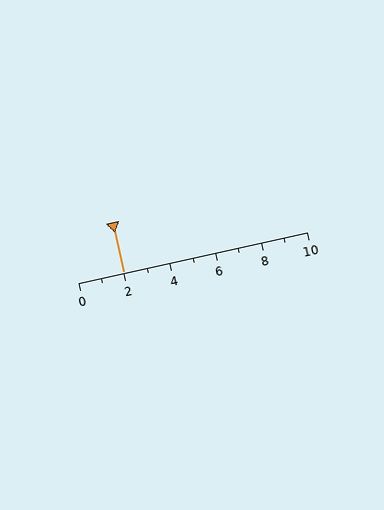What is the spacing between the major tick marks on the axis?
The major ticks are spaced 2 apart.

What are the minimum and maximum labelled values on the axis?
The axis runs from 0 to 10.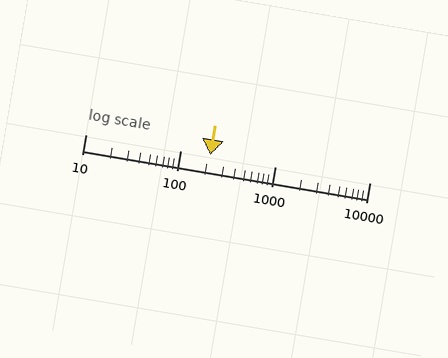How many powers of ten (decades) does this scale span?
The scale spans 3 decades, from 10 to 10000.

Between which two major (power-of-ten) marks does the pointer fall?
The pointer is between 100 and 1000.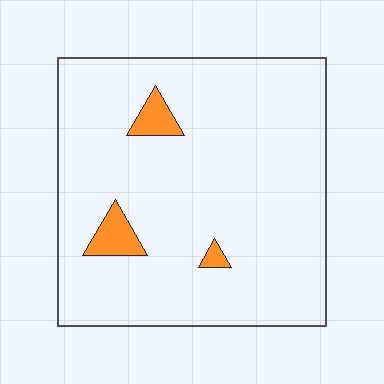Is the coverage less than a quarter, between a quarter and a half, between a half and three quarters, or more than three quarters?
Less than a quarter.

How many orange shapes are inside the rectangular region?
3.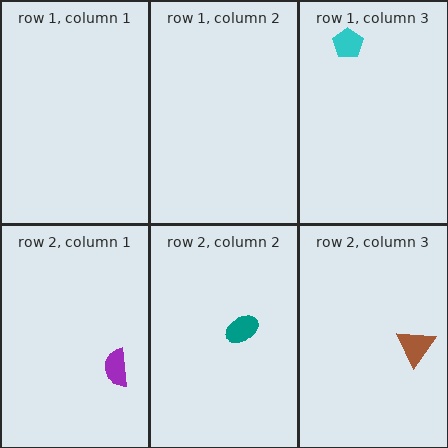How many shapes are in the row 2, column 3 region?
1.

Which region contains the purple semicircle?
The row 2, column 1 region.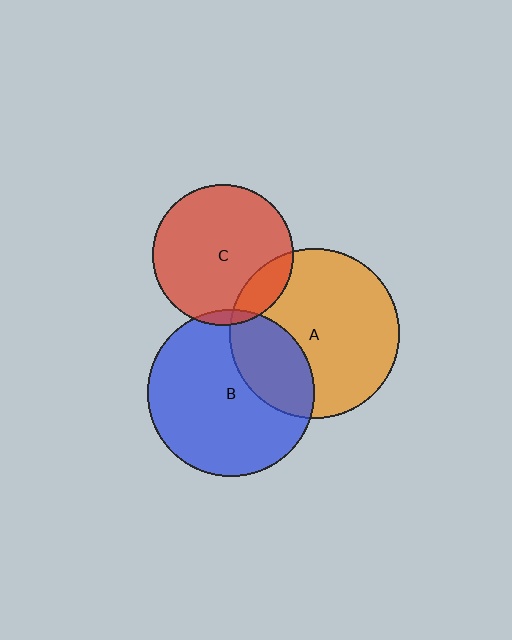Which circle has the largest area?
Circle A (orange).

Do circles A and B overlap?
Yes.